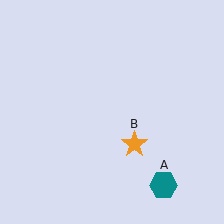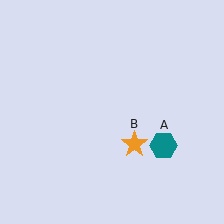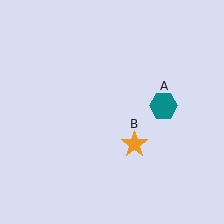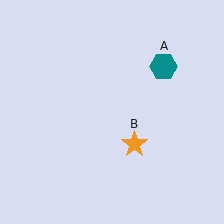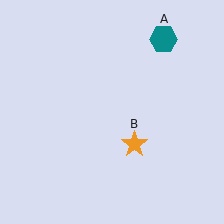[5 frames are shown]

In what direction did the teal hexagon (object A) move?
The teal hexagon (object A) moved up.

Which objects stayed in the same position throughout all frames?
Orange star (object B) remained stationary.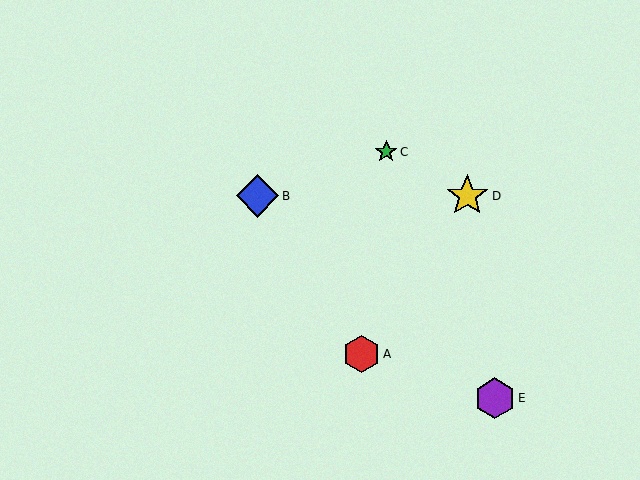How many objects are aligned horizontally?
2 objects (B, D) are aligned horizontally.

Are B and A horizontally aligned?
No, B is at y≈196 and A is at y≈354.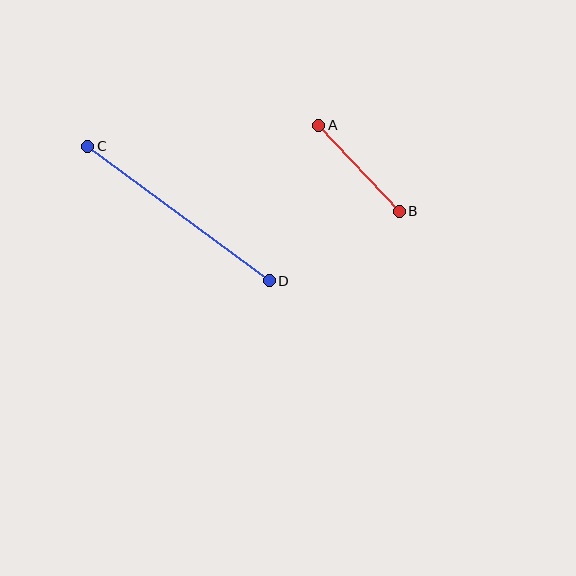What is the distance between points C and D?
The distance is approximately 226 pixels.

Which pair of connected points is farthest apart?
Points C and D are farthest apart.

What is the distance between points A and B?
The distance is approximately 118 pixels.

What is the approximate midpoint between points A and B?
The midpoint is at approximately (359, 168) pixels.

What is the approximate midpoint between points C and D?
The midpoint is at approximately (179, 214) pixels.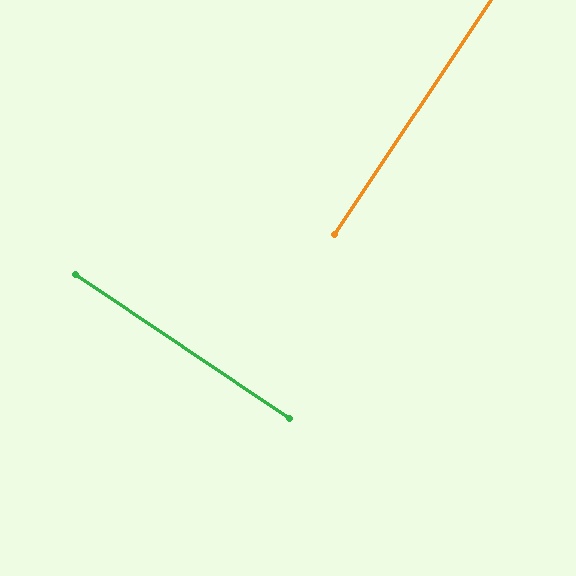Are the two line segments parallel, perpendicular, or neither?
Perpendicular — they meet at approximately 90°.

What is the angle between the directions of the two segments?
Approximately 90 degrees.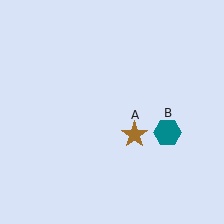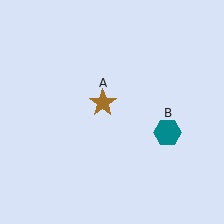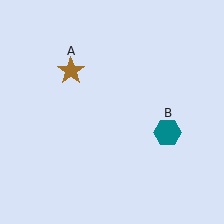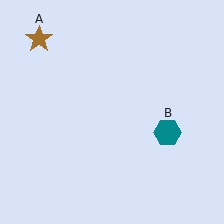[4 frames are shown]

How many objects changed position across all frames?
1 object changed position: brown star (object A).